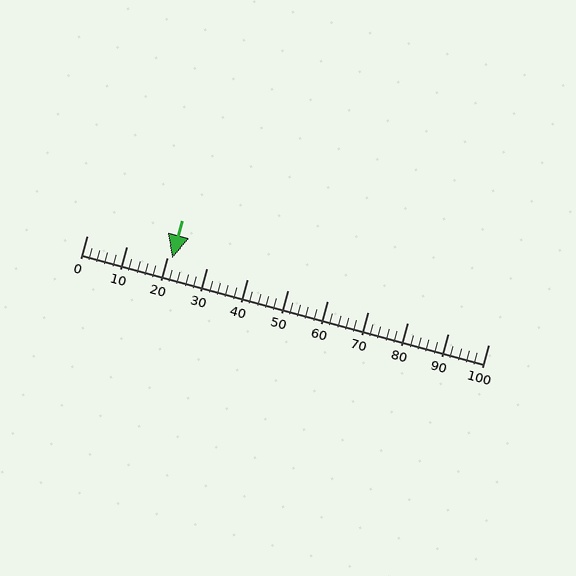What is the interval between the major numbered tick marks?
The major tick marks are spaced 10 units apart.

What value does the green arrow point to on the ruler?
The green arrow points to approximately 21.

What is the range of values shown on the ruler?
The ruler shows values from 0 to 100.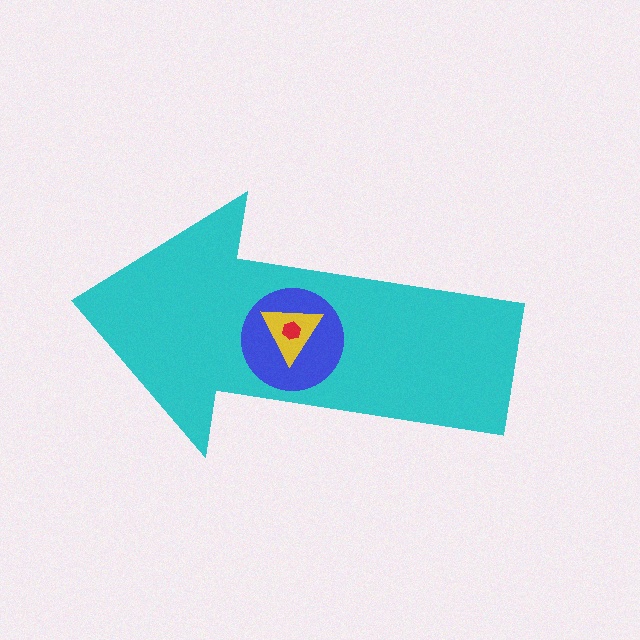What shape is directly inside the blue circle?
The yellow triangle.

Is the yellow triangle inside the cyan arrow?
Yes.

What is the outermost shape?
The cyan arrow.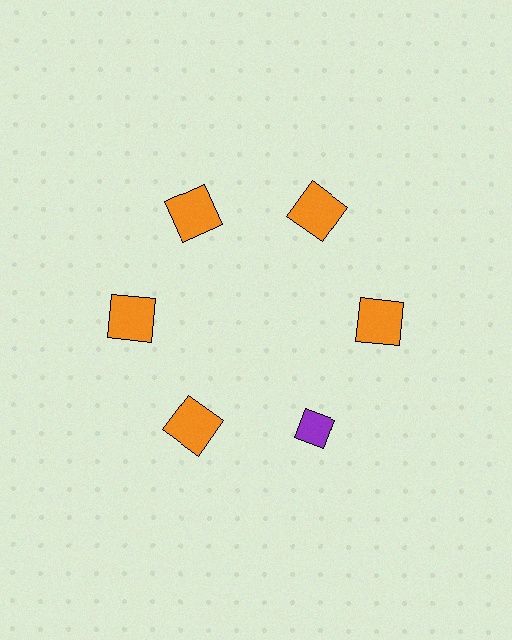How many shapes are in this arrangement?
There are 6 shapes arranged in a ring pattern.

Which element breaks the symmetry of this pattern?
The purple diamond at roughly the 5 o'clock position breaks the symmetry. All other shapes are orange squares.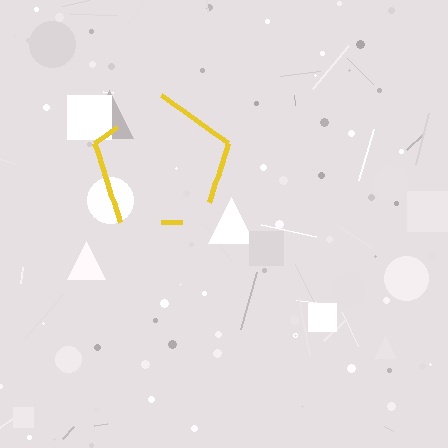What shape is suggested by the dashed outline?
The dashed outline suggests a pentagon.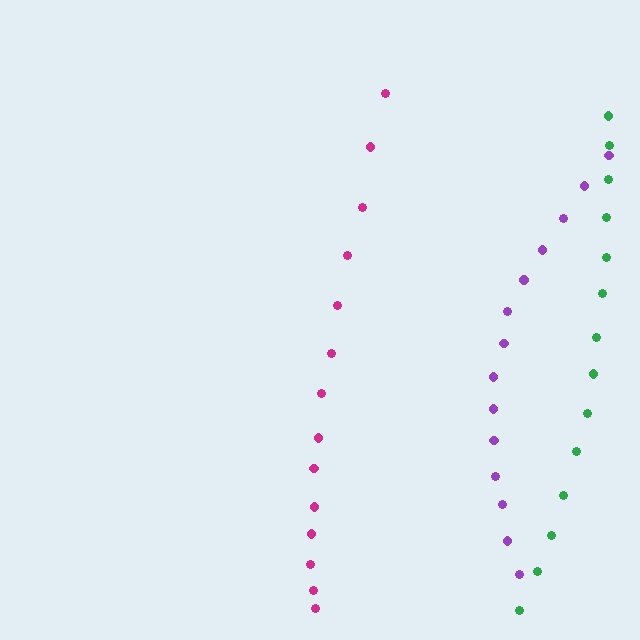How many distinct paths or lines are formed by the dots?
There are 3 distinct paths.